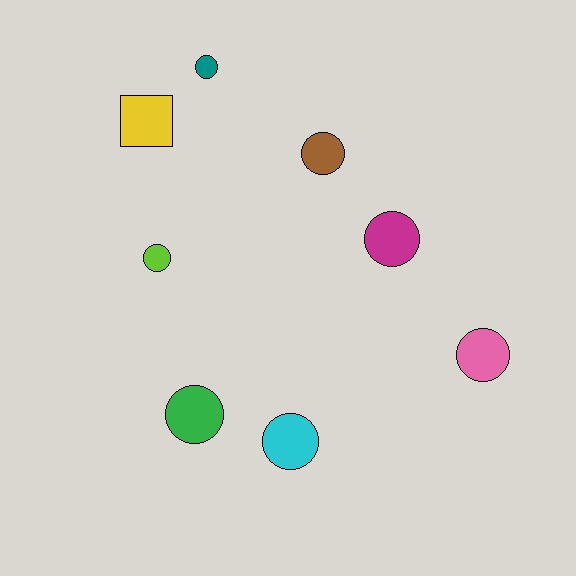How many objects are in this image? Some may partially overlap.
There are 8 objects.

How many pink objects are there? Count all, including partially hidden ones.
There is 1 pink object.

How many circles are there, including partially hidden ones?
There are 7 circles.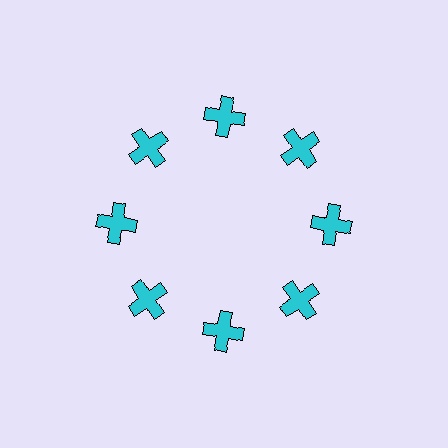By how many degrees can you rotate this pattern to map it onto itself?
The pattern maps onto itself every 45 degrees of rotation.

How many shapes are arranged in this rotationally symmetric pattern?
There are 8 shapes, arranged in 8 groups of 1.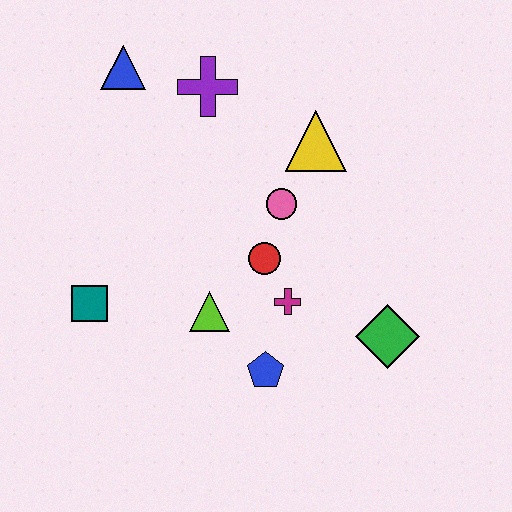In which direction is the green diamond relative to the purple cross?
The green diamond is below the purple cross.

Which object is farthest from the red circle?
The blue triangle is farthest from the red circle.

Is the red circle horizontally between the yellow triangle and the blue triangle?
Yes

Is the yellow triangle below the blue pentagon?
No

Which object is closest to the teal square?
The lime triangle is closest to the teal square.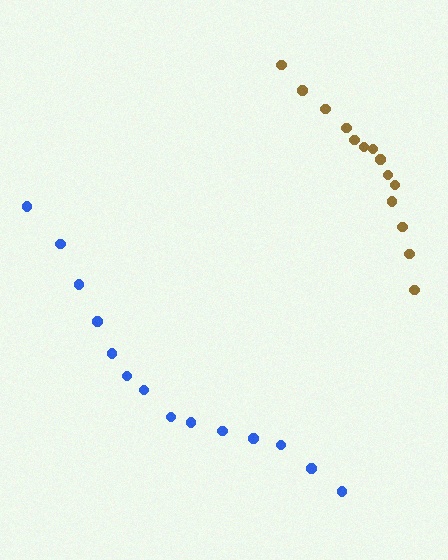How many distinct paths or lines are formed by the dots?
There are 2 distinct paths.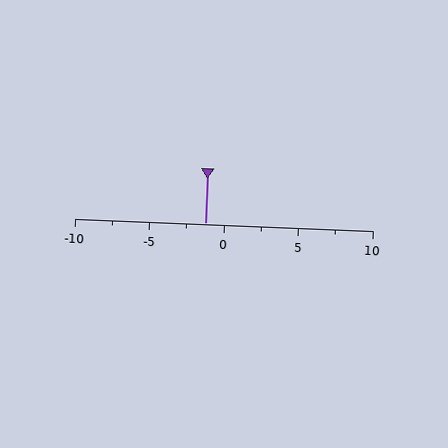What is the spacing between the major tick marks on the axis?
The major ticks are spaced 5 apart.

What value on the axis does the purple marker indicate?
The marker indicates approximately -1.2.